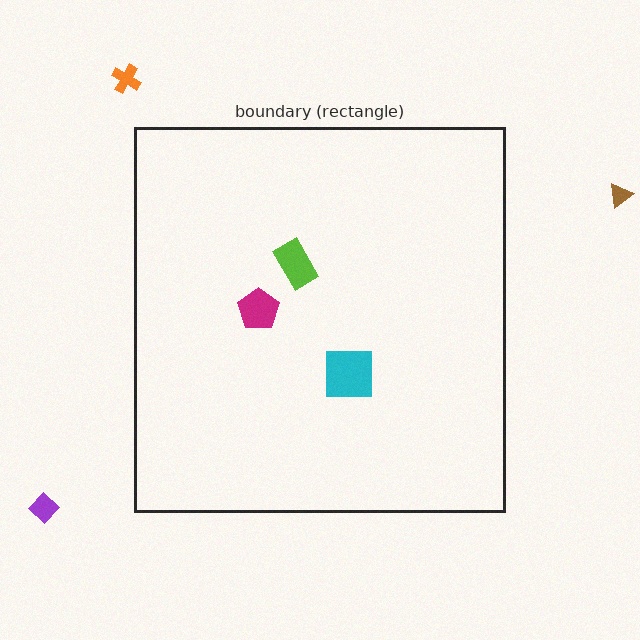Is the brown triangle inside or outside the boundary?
Outside.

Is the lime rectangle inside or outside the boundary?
Inside.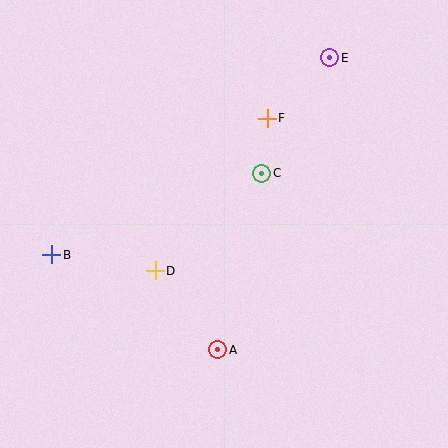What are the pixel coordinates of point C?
Point C is at (262, 173).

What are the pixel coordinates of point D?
Point D is at (155, 271).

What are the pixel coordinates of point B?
Point B is at (52, 255).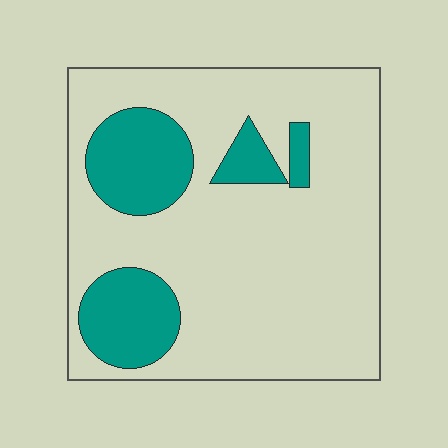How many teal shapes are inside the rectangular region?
4.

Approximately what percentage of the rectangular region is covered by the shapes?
Approximately 20%.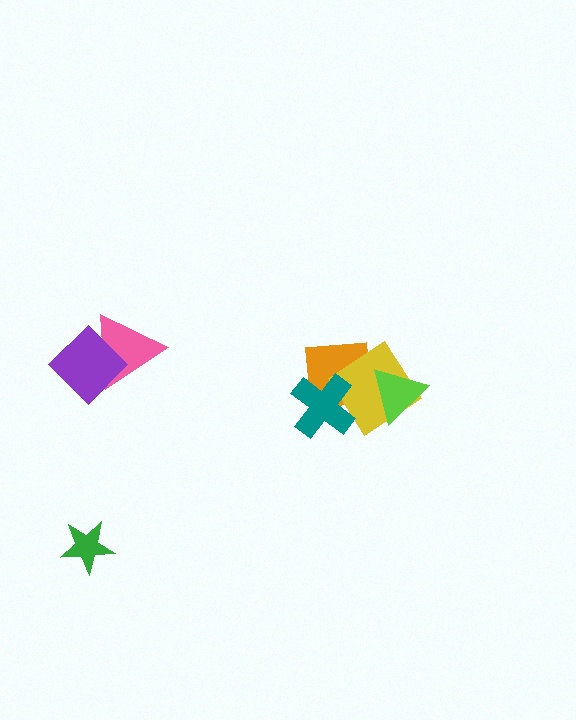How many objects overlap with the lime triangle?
2 objects overlap with the lime triangle.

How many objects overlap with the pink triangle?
1 object overlaps with the pink triangle.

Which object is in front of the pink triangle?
The purple diamond is in front of the pink triangle.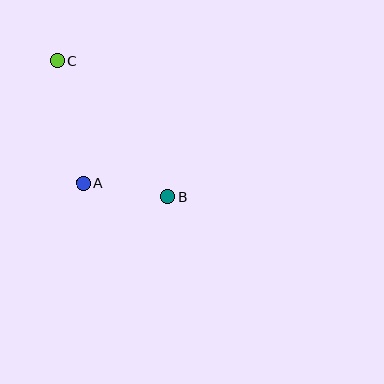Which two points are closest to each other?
Points A and B are closest to each other.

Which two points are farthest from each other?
Points B and C are farthest from each other.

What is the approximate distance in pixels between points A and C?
The distance between A and C is approximately 125 pixels.